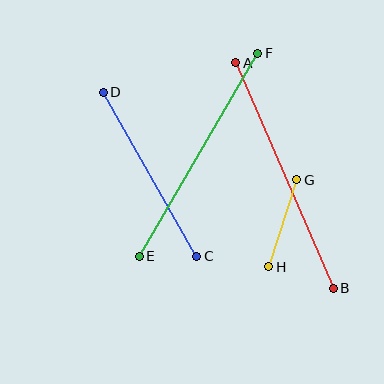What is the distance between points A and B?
The distance is approximately 246 pixels.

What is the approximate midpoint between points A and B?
The midpoint is at approximately (284, 176) pixels.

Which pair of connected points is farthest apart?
Points A and B are farthest apart.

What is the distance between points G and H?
The distance is approximately 91 pixels.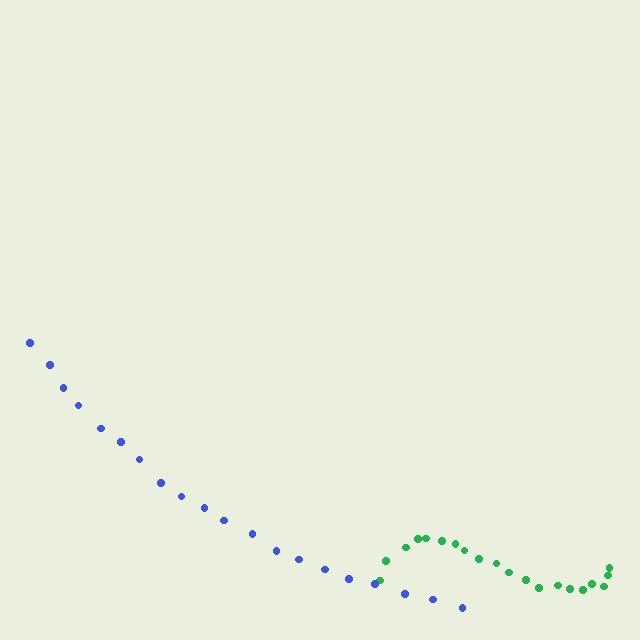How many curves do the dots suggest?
There are 2 distinct paths.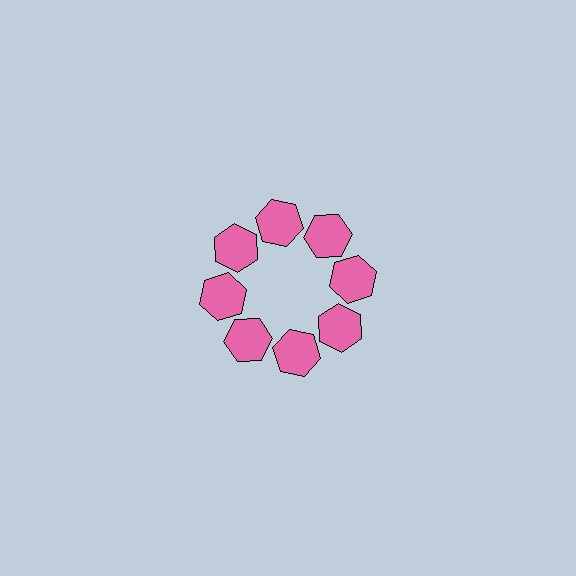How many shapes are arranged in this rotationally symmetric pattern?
There are 8 shapes, arranged in 8 groups of 1.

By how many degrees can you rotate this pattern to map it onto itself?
The pattern maps onto itself every 45 degrees of rotation.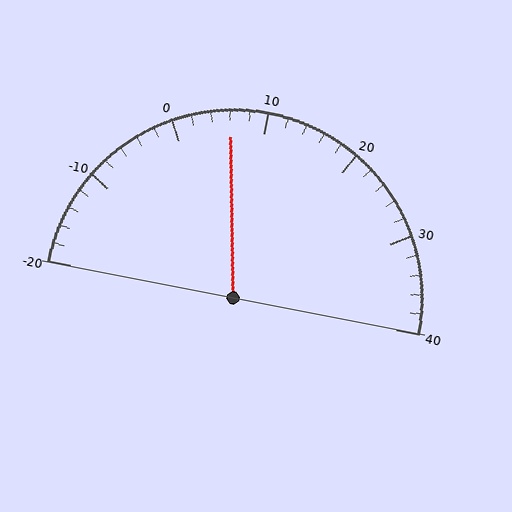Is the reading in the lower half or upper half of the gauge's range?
The reading is in the lower half of the range (-20 to 40).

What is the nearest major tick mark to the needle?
The nearest major tick mark is 10.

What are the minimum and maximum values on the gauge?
The gauge ranges from -20 to 40.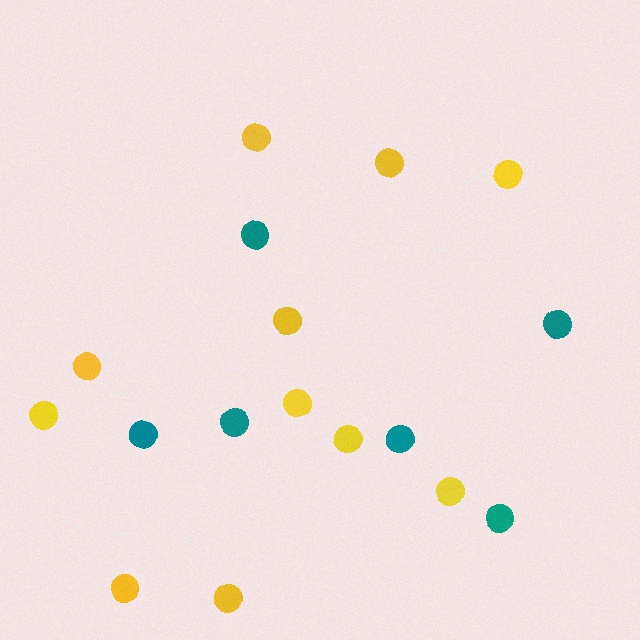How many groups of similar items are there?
There are 2 groups: one group of teal circles (6) and one group of yellow circles (11).